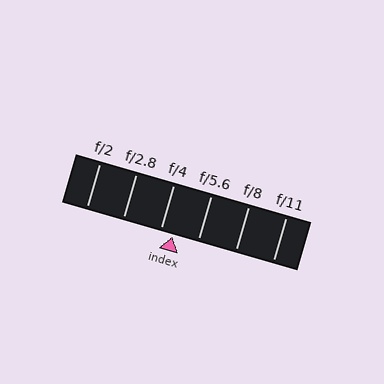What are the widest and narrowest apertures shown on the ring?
The widest aperture shown is f/2 and the narrowest is f/11.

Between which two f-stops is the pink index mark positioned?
The index mark is between f/4 and f/5.6.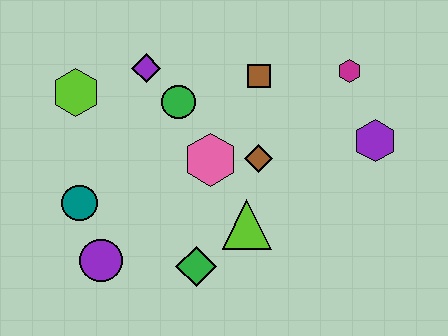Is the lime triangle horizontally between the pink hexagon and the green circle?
No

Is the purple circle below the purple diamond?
Yes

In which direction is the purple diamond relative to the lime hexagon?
The purple diamond is to the right of the lime hexagon.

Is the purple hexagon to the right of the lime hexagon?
Yes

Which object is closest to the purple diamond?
The green circle is closest to the purple diamond.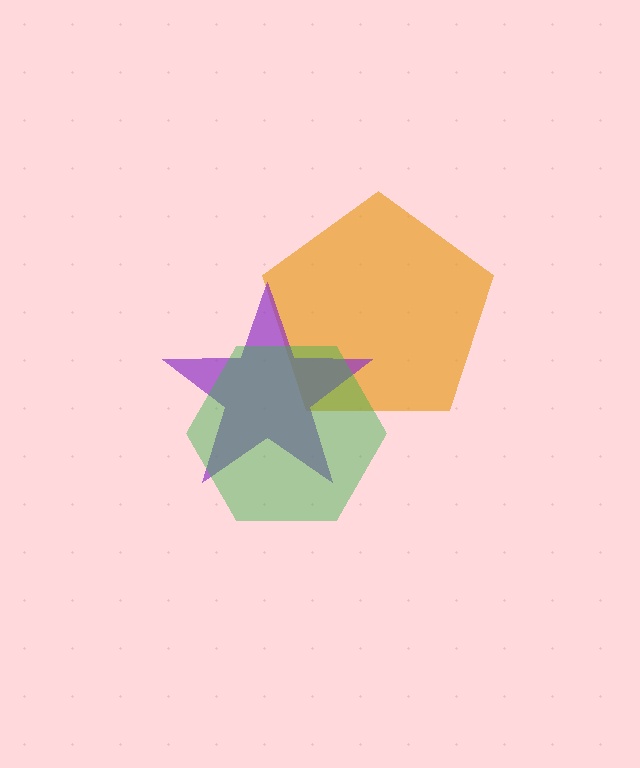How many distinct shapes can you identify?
There are 3 distinct shapes: an orange pentagon, a purple star, a green hexagon.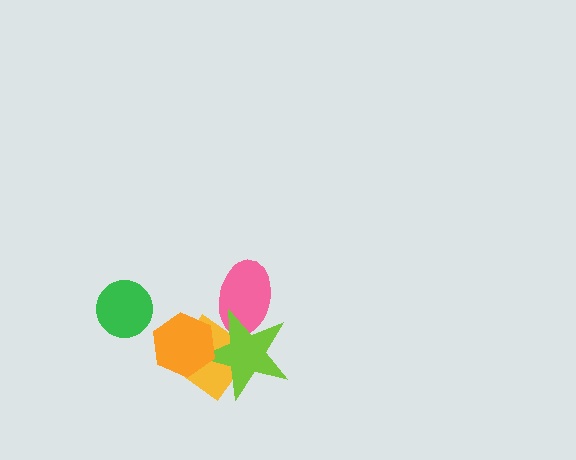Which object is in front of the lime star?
The orange hexagon is in front of the lime star.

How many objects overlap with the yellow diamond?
3 objects overlap with the yellow diamond.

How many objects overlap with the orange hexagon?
2 objects overlap with the orange hexagon.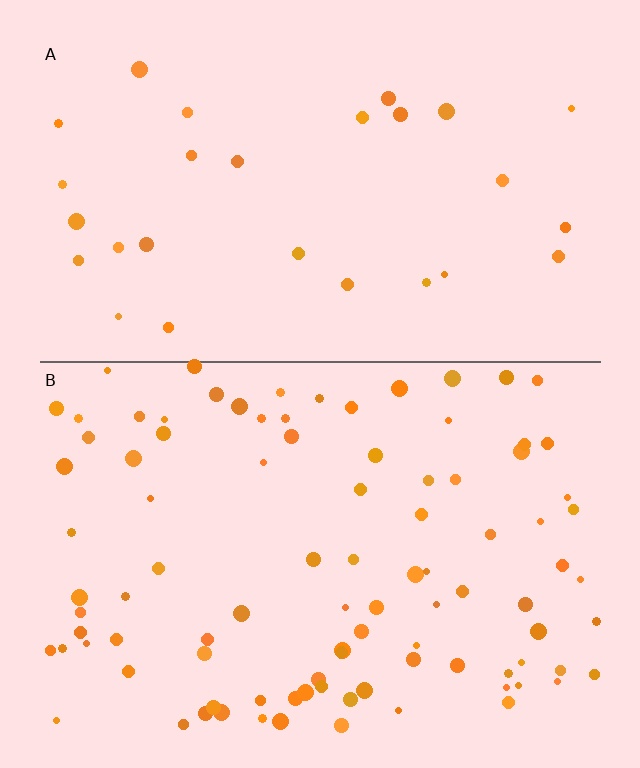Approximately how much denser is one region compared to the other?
Approximately 3.4× — region B over region A.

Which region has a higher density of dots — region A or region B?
B (the bottom).